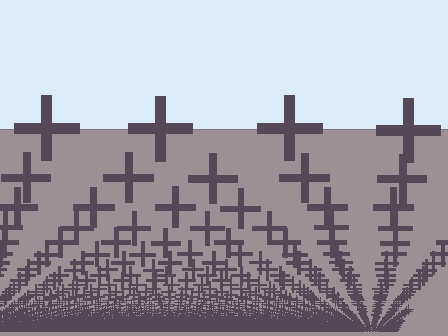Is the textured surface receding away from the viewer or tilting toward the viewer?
The surface appears to tilt toward the viewer. Texture elements get larger and sparser toward the top.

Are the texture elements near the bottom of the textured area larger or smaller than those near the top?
Smaller. The gradient is inverted — elements near the bottom are smaller and denser.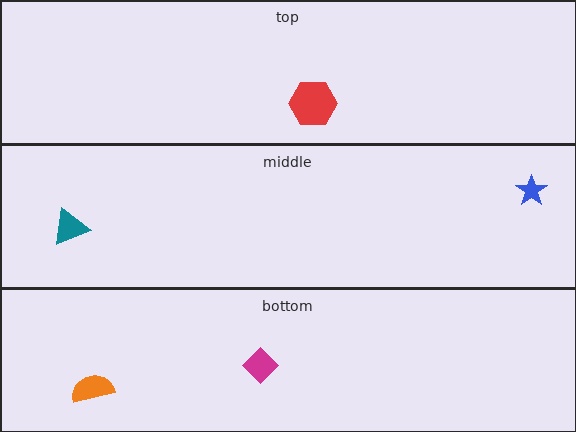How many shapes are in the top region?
1.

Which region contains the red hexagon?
The top region.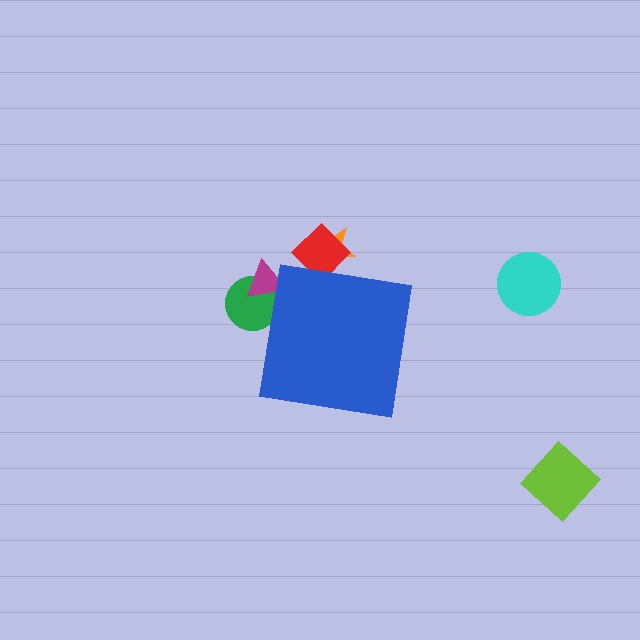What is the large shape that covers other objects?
A blue square.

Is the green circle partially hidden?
Yes, the green circle is partially hidden behind the blue square.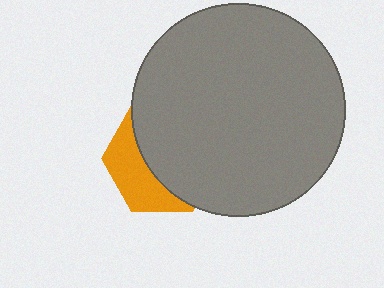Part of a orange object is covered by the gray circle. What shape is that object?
It is a hexagon.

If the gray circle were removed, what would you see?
You would see the complete orange hexagon.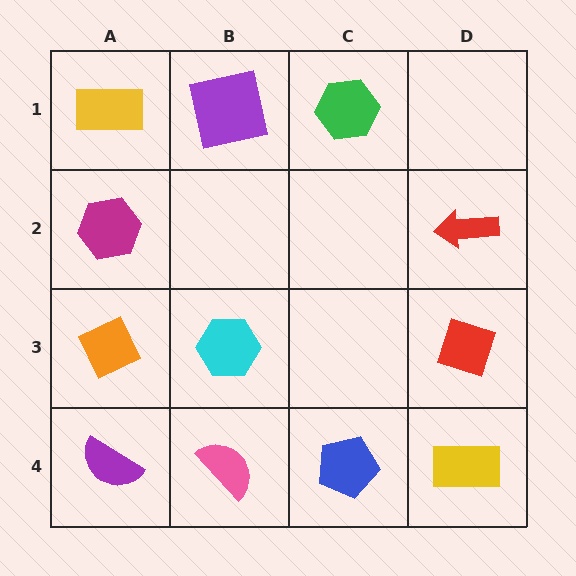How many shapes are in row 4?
4 shapes.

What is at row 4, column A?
A purple semicircle.